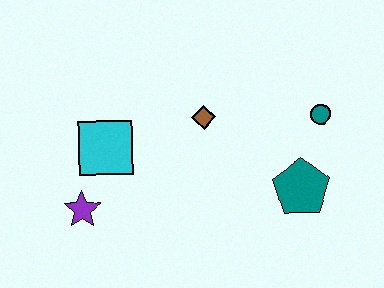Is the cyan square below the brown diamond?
Yes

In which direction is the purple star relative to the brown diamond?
The purple star is to the left of the brown diamond.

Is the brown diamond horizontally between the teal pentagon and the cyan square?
Yes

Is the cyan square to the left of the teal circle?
Yes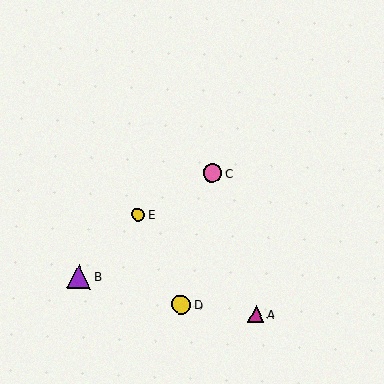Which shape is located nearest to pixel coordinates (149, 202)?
The yellow circle (labeled E) at (138, 215) is nearest to that location.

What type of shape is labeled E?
Shape E is a yellow circle.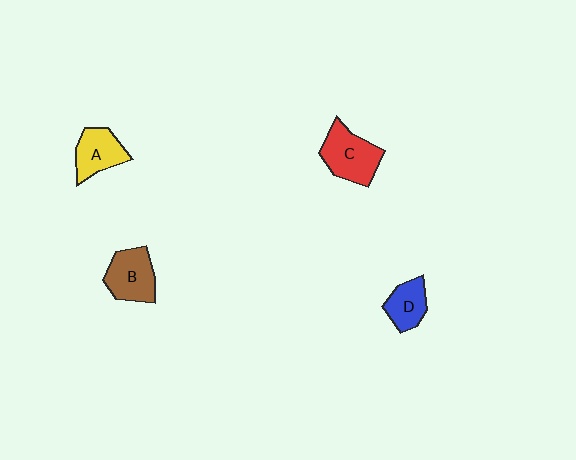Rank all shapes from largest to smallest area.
From largest to smallest: C (red), B (brown), A (yellow), D (blue).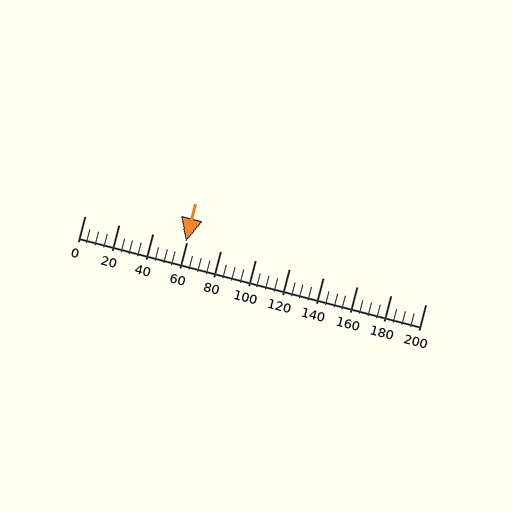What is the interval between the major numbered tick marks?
The major tick marks are spaced 20 units apart.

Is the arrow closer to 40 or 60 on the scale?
The arrow is closer to 60.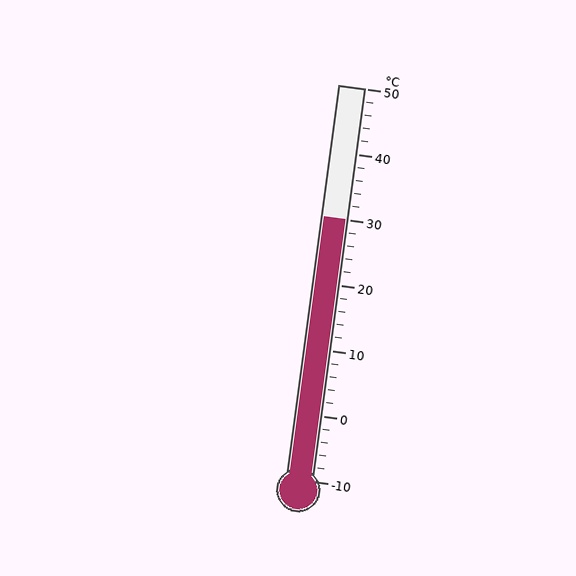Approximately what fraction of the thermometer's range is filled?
The thermometer is filled to approximately 65% of its range.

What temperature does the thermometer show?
The thermometer shows approximately 30°C.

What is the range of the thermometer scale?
The thermometer scale ranges from -10°C to 50°C.